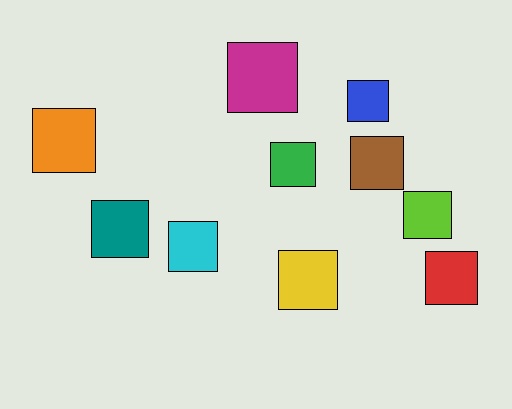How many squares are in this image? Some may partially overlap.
There are 10 squares.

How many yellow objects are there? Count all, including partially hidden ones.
There is 1 yellow object.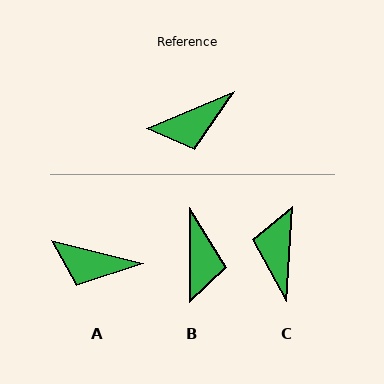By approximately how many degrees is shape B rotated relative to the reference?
Approximately 66 degrees counter-clockwise.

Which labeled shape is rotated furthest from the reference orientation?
C, about 117 degrees away.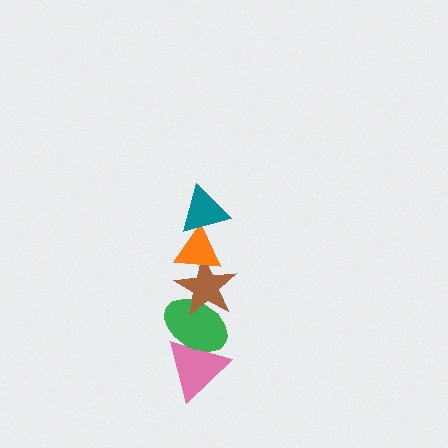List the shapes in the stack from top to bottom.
From top to bottom: the teal triangle, the orange triangle, the brown star, the green ellipse, the pink triangle.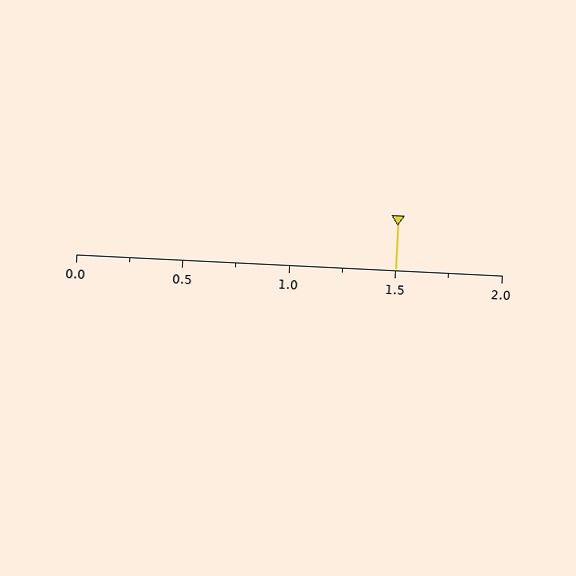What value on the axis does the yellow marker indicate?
The marker indicates approximately 1.5.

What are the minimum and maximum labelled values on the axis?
The axis runs from 0.0 to 2.0.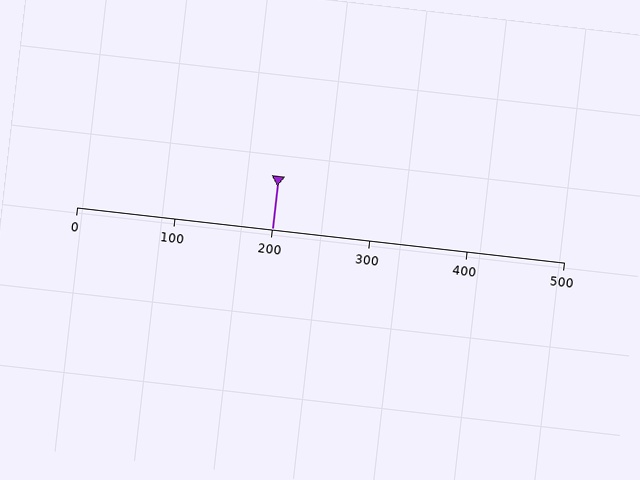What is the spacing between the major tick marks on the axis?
The major ticks are spaced 100 apart.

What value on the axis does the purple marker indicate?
The marker indicates approximately 200.